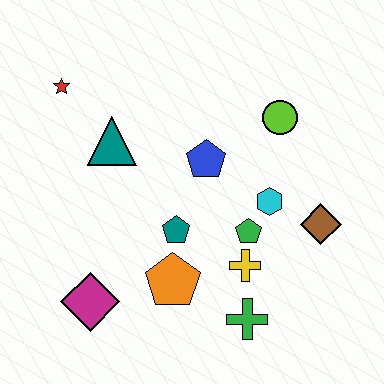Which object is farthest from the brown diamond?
The red star is farthest from the brown diamond.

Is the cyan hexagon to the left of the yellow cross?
No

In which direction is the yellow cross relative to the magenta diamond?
The yellow cross is to the right of the magenta diamond.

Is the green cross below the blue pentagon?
Yes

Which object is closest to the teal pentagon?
The orange pentagon is closest to the teal pentagon.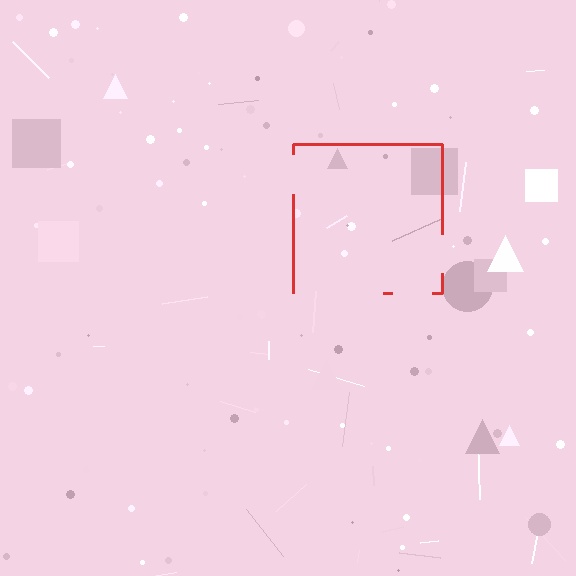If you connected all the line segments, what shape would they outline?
They would outline a square.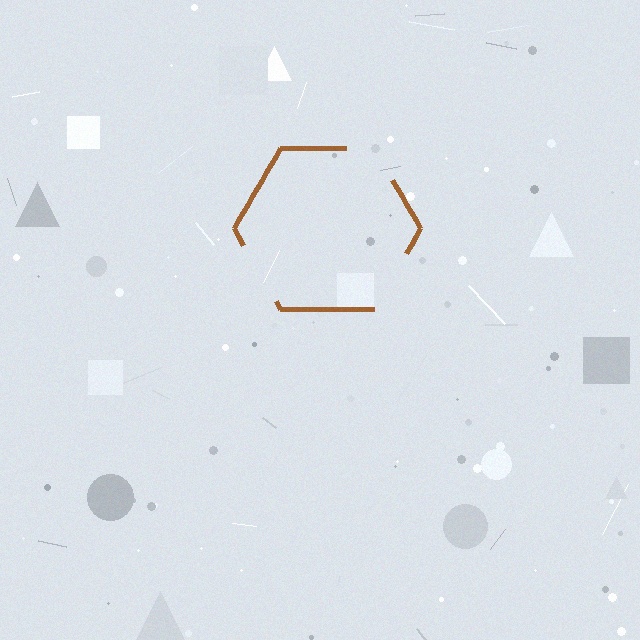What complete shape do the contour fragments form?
The contour fragments form a hexagon.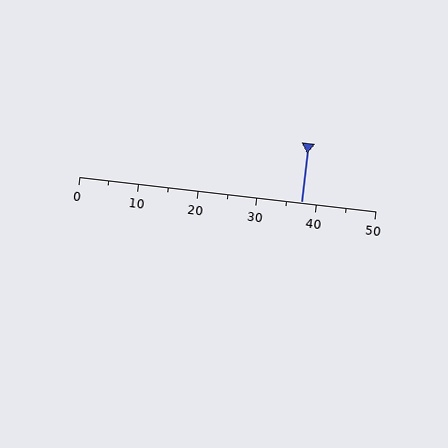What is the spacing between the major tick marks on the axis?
The major ticks are spaced 10 apart.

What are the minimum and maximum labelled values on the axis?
The axis runs from 0 to 50.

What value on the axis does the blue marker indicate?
The marker indicates approximately 37.5.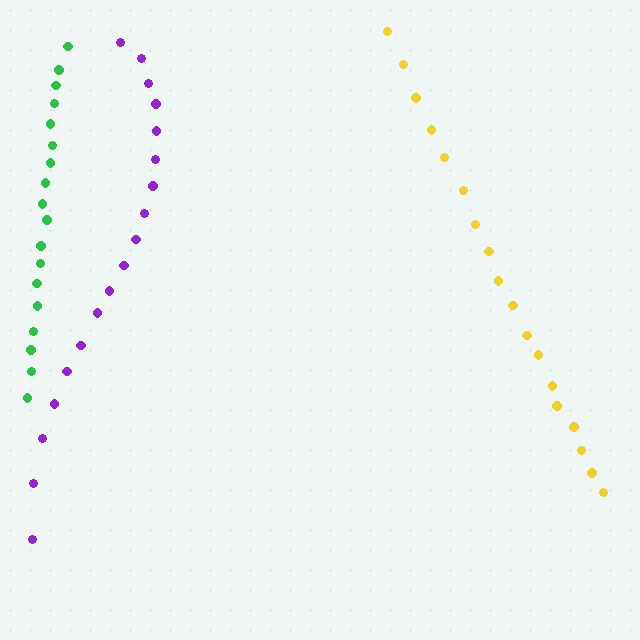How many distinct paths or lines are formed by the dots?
There are 3 distinct paths.